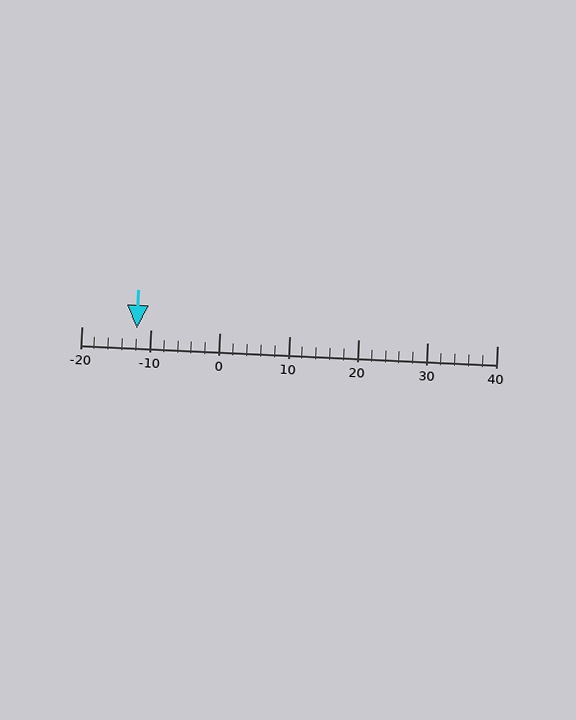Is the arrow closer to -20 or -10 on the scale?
The arrow is closer to -10.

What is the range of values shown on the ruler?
The ruler shows values from -20 to 40.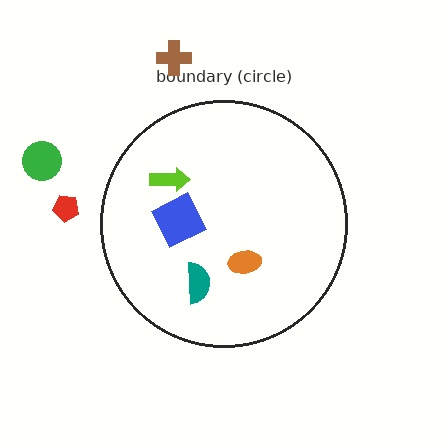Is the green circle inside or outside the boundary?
Outside.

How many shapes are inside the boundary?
4 inside, 3 outside.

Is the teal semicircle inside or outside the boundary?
Inside.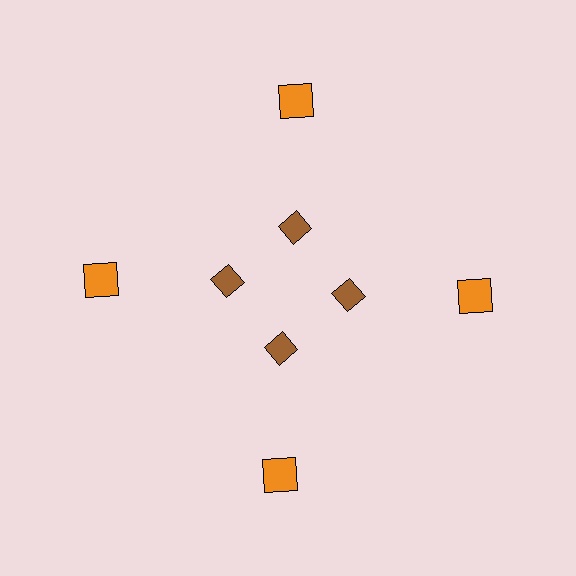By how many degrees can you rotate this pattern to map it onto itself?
The pattern maps onto itself every 90 degrees of rotation.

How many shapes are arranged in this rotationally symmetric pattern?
There are 8 shapes, arranged in 4 groups of 2.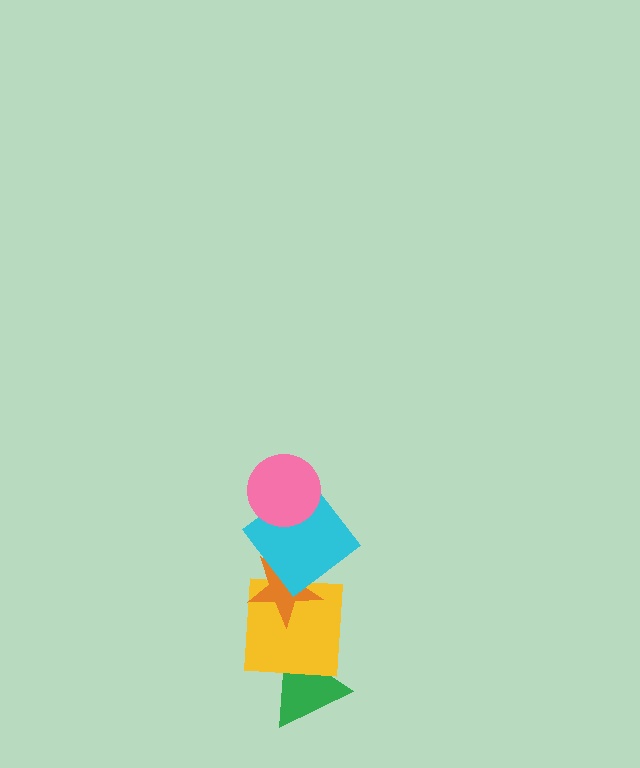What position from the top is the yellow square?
The yellow square is 4th from the top.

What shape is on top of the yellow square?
The orange star is on top of the yellow square.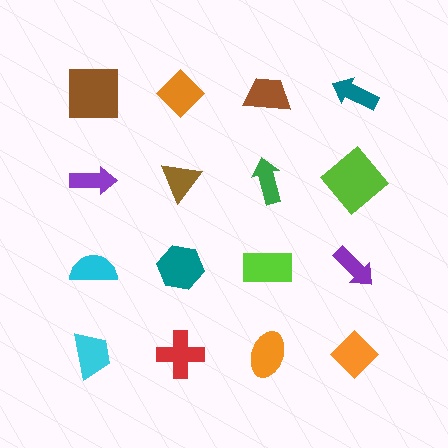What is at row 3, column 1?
A cyan semicircle.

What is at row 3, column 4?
A purple arrow.